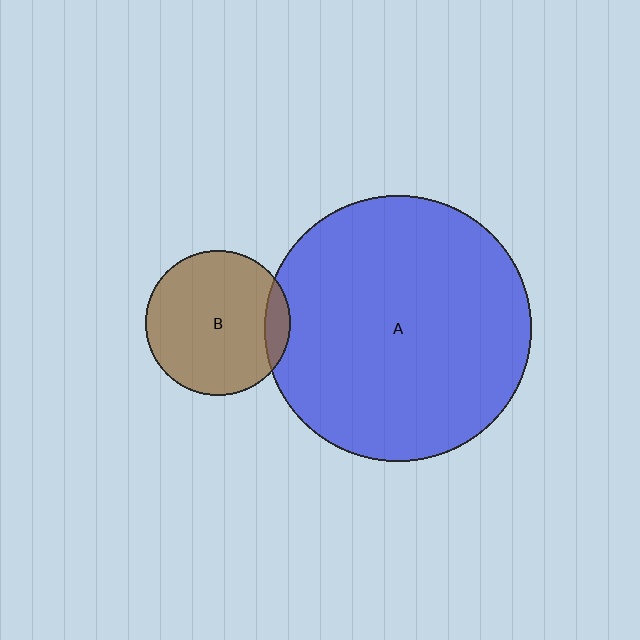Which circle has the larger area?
Circle A (blue).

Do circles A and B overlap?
Yes.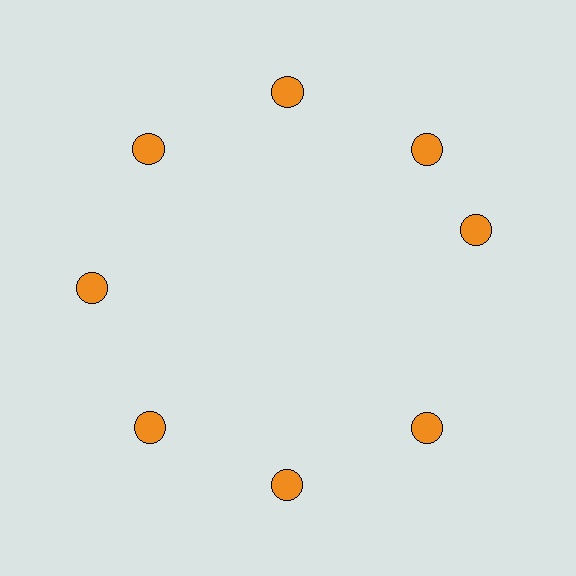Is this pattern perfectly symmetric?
No. The 8 orange circles are arranged in a ring, but one element near the 3 o'clock position is rotated out of alignment along the ring, breaking the 8-fold rotational symmetry.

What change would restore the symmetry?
The symmetry would be restored by rotating it back into even spacing with its neighbors so that all 8 circles sit at equal angles and equal distance from the center.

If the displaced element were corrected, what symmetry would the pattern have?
It would have 8-fold rotational symmetry — the pattern would map onto itself every 45 degrees.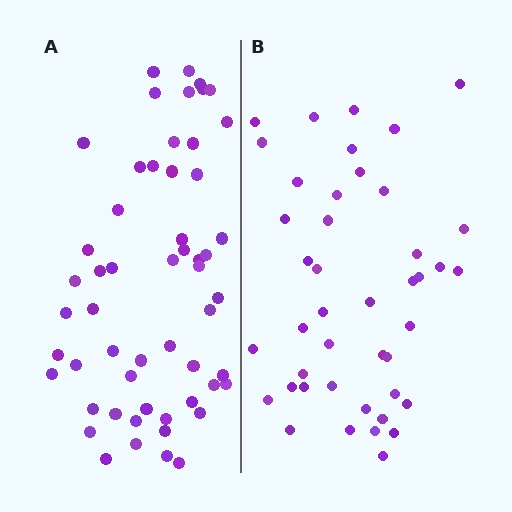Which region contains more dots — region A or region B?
Region A (the left region) has more dots.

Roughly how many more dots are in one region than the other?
Region A has roughly 12 or so more dots than region B.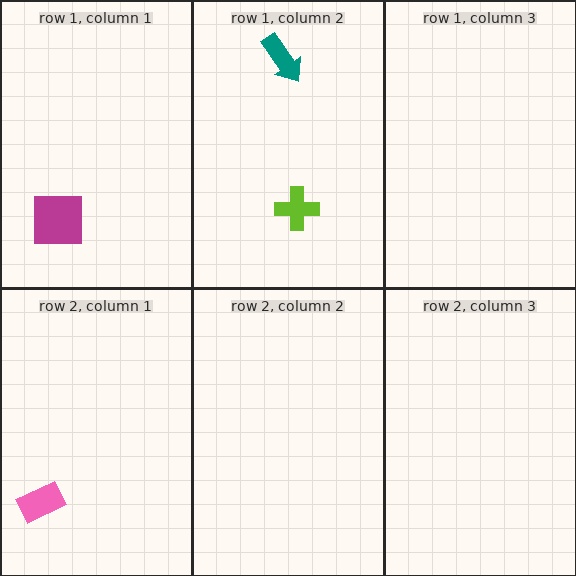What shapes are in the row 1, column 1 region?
The magenta square.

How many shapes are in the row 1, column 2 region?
2.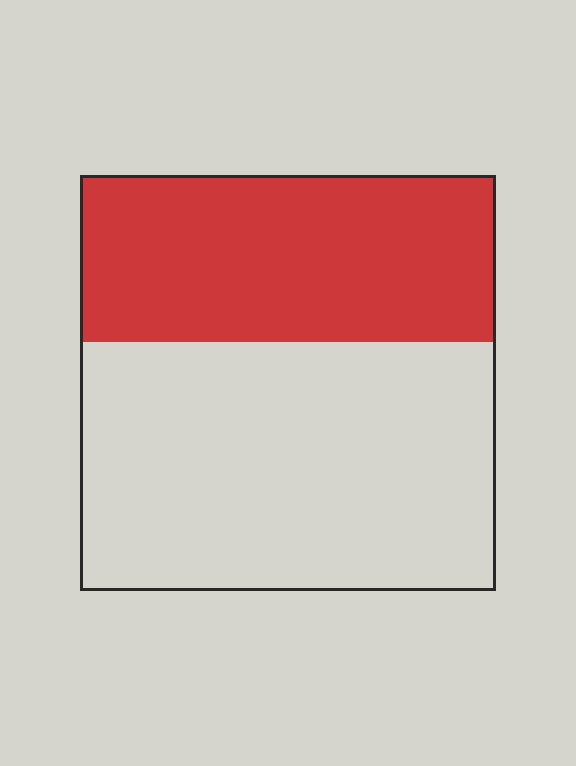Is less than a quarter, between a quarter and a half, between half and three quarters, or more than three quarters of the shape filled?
Between a quarter and a half.